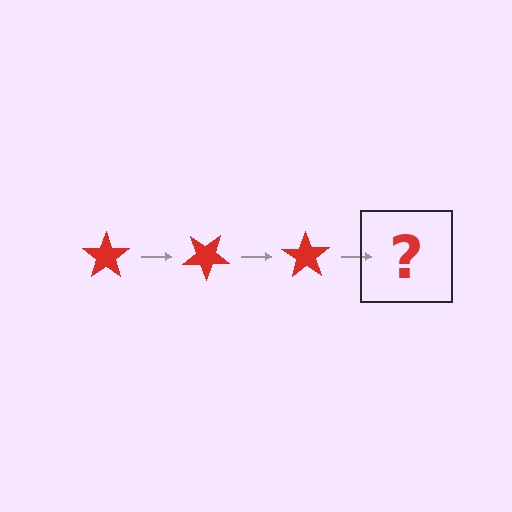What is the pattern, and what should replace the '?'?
The pattern is that the star rotates 35 degrees each step. The '?' should be a red star rotated 105 degrees.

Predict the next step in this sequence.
The next step is a red star rotated 105 degrees.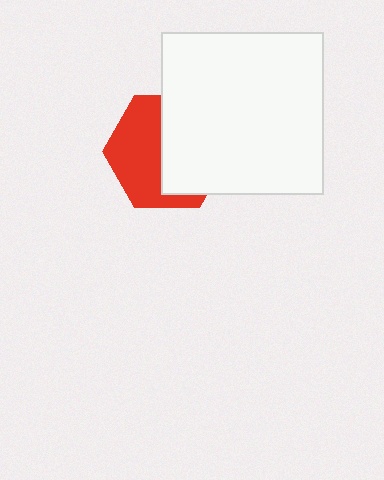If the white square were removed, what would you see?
You would see the complete red hexagon.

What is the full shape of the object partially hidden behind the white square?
The partially hidden object is a red hexagon.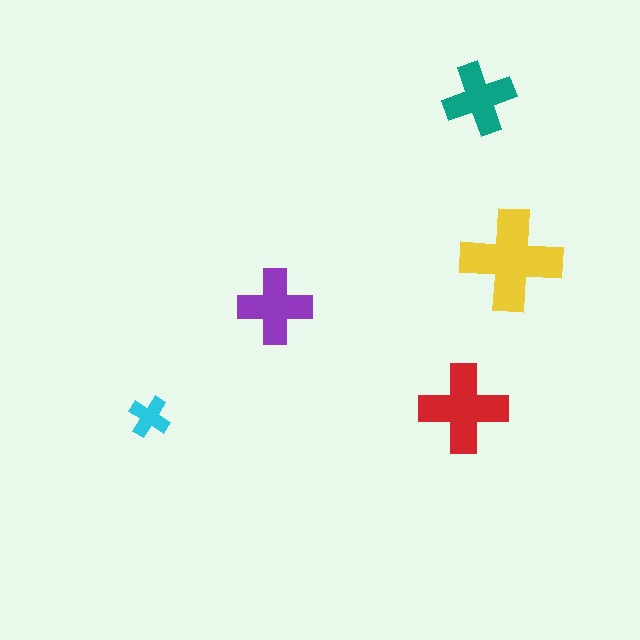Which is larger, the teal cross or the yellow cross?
The yellow one.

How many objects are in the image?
There are 5 objects in the image.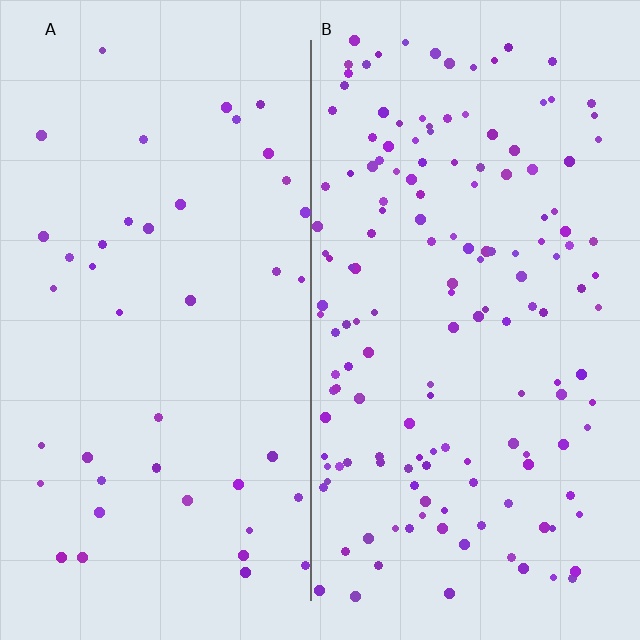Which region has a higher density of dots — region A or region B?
B (the right).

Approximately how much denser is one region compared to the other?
Approximately 3.5× — region B over region A.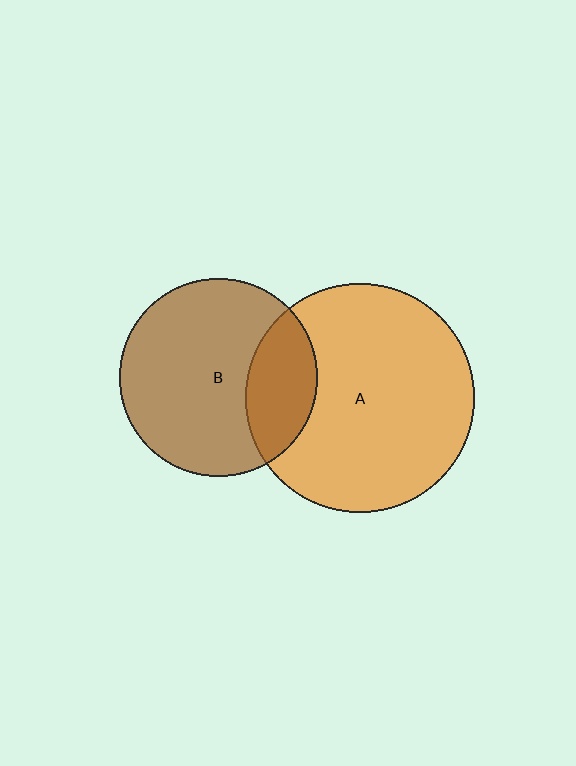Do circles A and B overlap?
Yes.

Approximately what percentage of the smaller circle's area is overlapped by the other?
Approximately 25%.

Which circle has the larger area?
Circle A (orange).